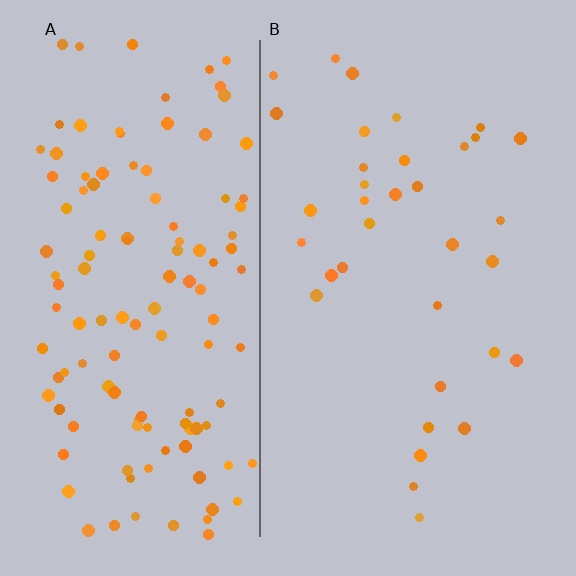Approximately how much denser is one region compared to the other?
Approximately 3.6× — region A over region B.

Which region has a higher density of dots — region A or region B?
A (the left).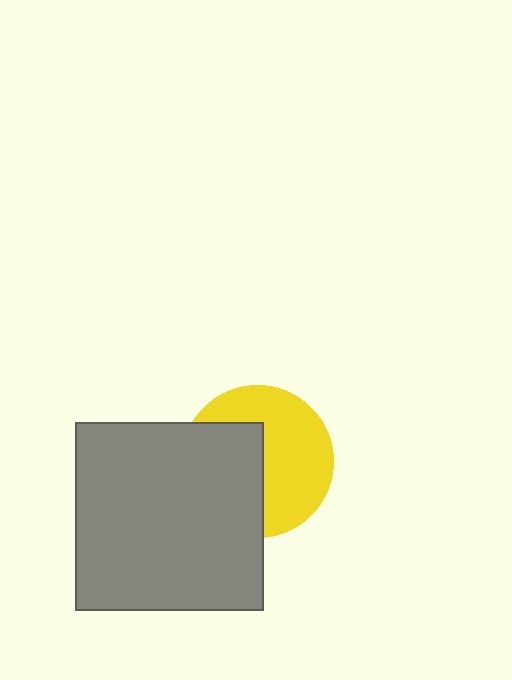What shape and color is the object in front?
The object in front is a gray square.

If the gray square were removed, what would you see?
You would see the complete yellow circle.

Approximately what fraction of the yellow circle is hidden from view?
Roughly 45% of the yellow circle is hidden behind the gray square.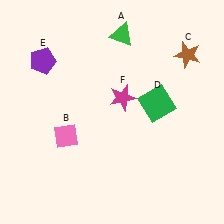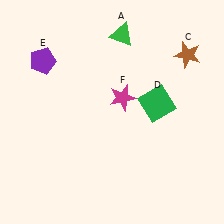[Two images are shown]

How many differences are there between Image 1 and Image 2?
There is 1 difference between the two images.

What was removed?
The pink diamond (B) was removed in Image 2.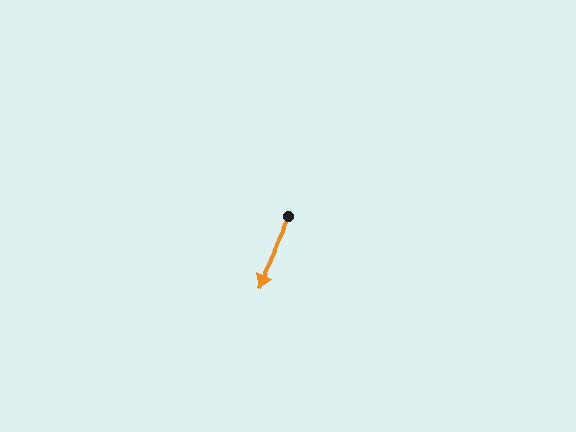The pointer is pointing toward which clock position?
Roughly 7 o'clock.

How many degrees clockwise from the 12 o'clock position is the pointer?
Approximately 204 degrees.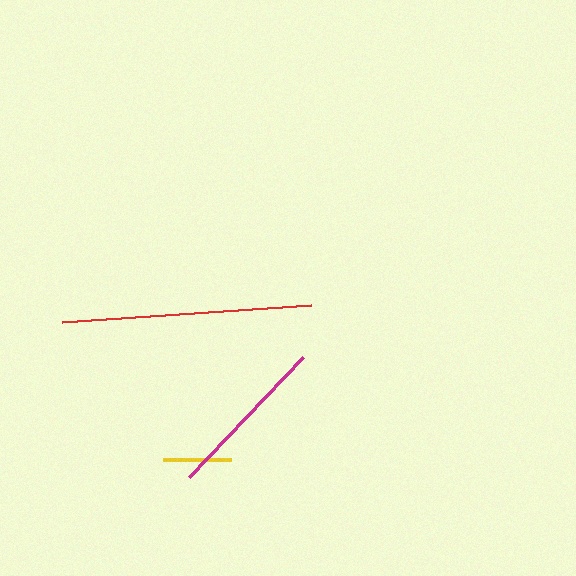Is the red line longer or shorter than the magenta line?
The red line is longer than the magenta line.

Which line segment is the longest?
The red line is the longest at approximately 249 pixels.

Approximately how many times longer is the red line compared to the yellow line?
The red line is approximately 3.7 times the length of the yellow line.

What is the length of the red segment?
The red segment is approximately 249 pixels long.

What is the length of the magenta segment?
The magenta segment is approximately 166 pixels long.